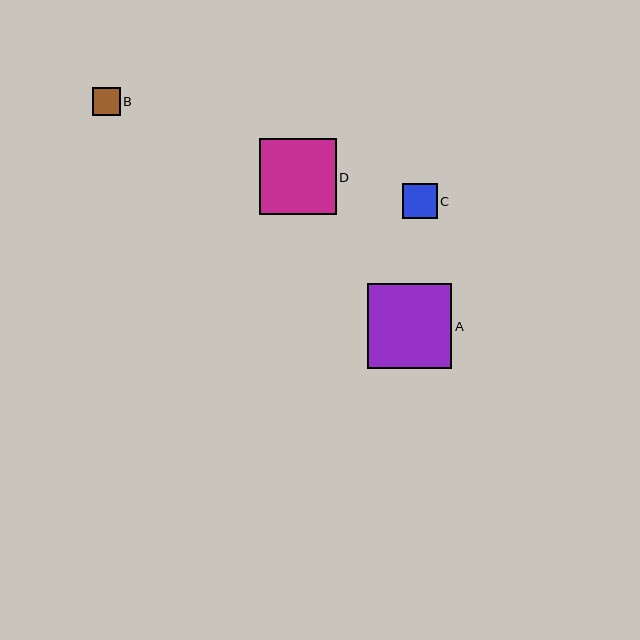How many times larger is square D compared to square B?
Square D is approximately 2.7 times the size of square B.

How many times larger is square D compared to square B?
Square D is approximately 2.7 times the size of square B.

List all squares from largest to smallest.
From largest to smallest: A, D, C, B.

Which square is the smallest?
Square B is the smallest with a size of approximately 28 pixels.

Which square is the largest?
Square A is the largest with a size of approximately 85 pixels.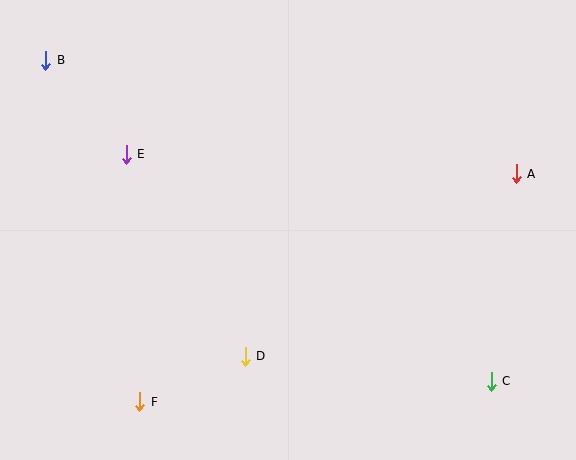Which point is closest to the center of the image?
Point D at (245, 356) is closest to the center.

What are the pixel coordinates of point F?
Point F is at (140, 402).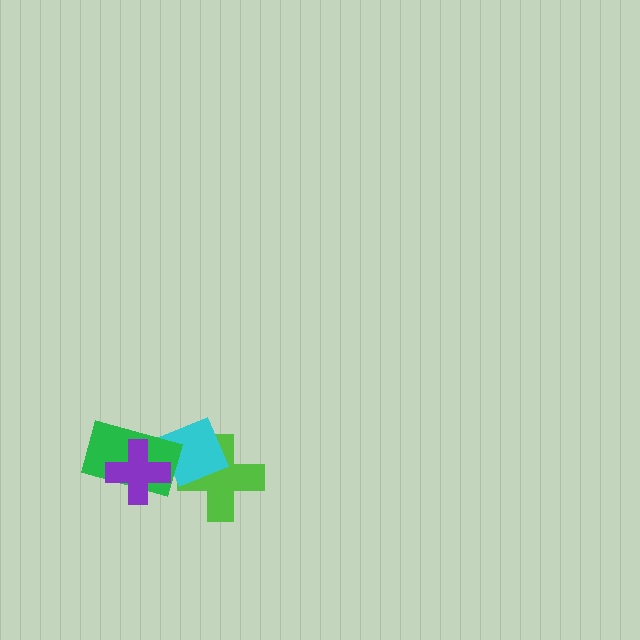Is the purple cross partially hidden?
No, no other shape covers it.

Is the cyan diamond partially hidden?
Yes, it is partially covered by another shape.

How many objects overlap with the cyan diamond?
3 objects overlap with the cyan diamond.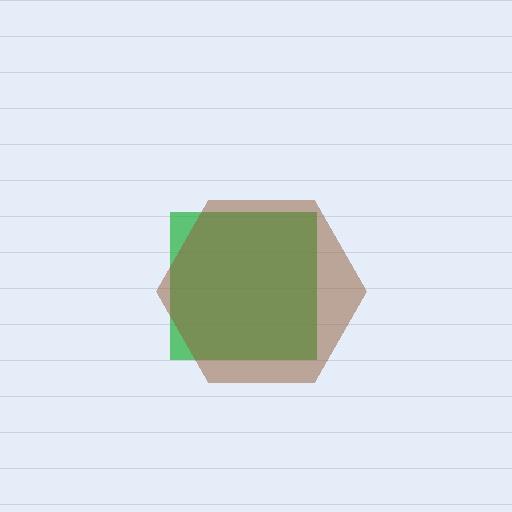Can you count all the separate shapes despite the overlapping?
Yes, there are 2 separate shapes.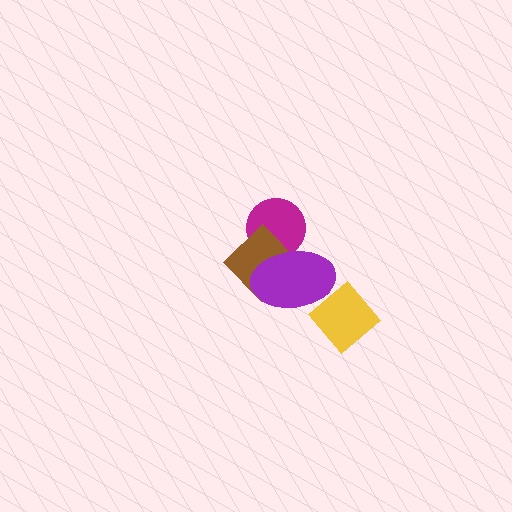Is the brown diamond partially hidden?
Yes, it is partially covered by another shape.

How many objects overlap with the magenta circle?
2 objects overlap with the magenta circle.